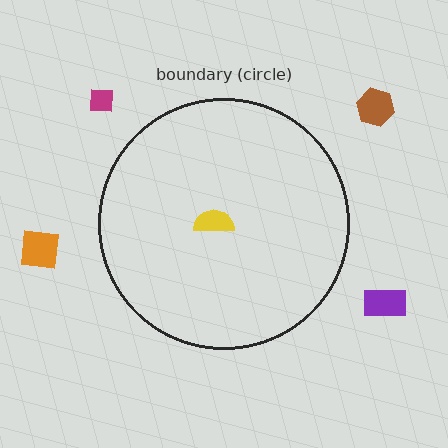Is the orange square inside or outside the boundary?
Outside.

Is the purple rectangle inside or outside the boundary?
Outside.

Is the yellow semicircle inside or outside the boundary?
Inside.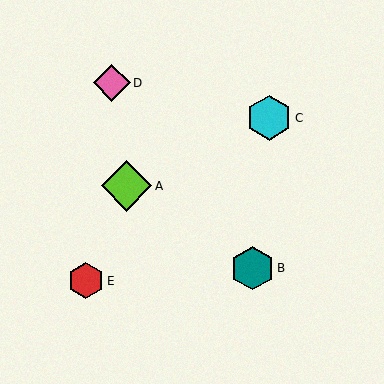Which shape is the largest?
The lime diamond (labeled A) is the largest.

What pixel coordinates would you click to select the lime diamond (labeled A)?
Click at (127, 186) to select the lime diamond A.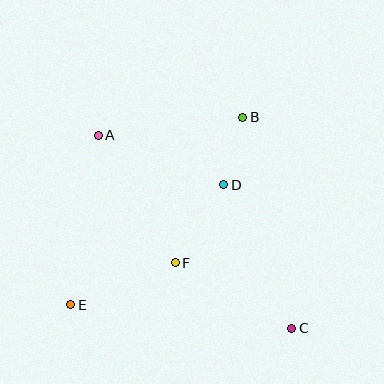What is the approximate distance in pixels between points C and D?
The distance between C and D is approximately 159 pixels.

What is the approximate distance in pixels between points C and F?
The distance between C and F is approximately 134 pixels.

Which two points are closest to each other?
Points B and D are closest to each other.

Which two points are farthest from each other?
Points A and C are farthest from each other.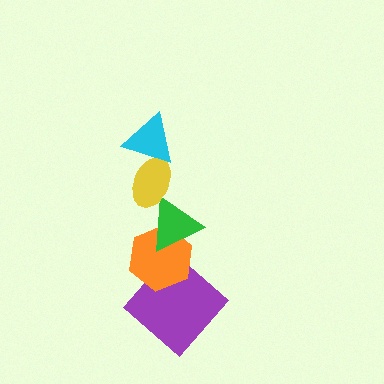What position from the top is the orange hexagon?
The orange hexagon is 4th from the top.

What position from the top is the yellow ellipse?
The yellow ellipse is 2nd from the top.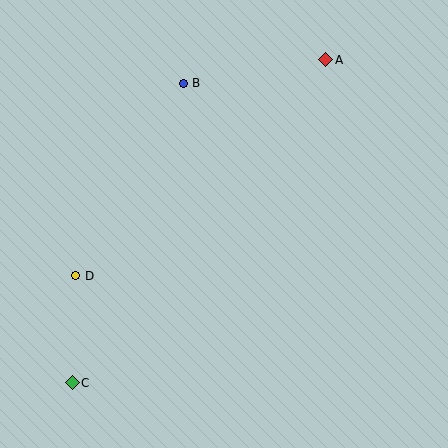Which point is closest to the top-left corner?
Point B is closest to the top-left corner.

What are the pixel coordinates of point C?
Point C is at (72, 383).